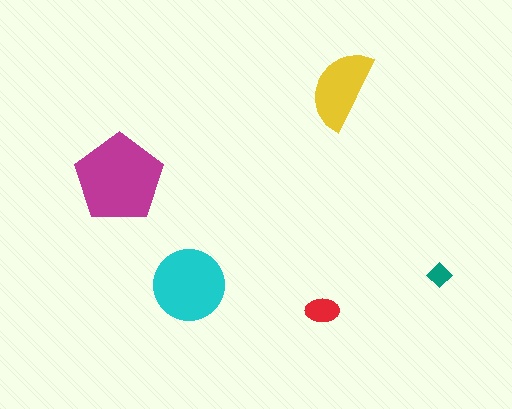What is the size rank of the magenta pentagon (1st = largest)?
1st.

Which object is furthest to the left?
The magenta pentagon is leftmost.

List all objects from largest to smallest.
The magenta pentagon, the cyan circle, the yellow semicircle, the red ellipse, the teal diamond.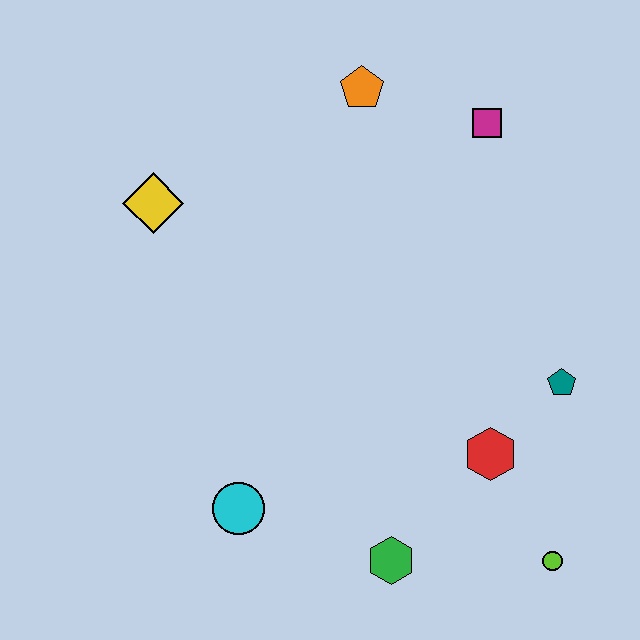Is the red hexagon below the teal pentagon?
Yes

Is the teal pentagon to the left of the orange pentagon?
No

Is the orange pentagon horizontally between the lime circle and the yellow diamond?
Yes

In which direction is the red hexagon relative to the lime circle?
The red hexagon is above the lime circle.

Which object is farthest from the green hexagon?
The orange pentagon is farthest from the green hexagon.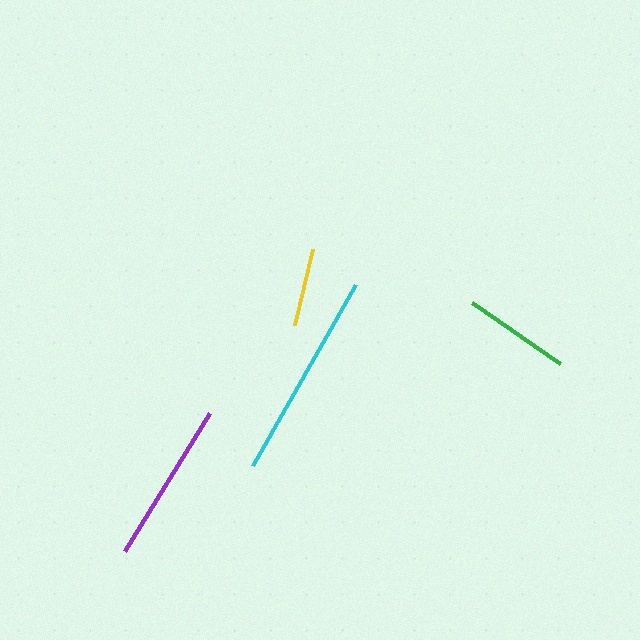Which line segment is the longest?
The cyan line is the longest at approximately 208 pixels.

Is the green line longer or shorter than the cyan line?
The cyan line is longer than the green line.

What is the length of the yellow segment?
The yellow segment is approximately 78 pixels long.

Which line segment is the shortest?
The yellow line is the shortest at approximately 78 pixels.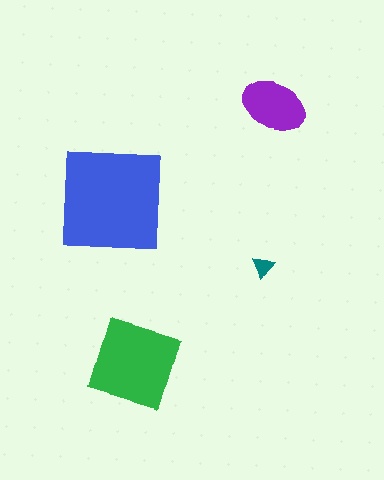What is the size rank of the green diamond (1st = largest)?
2nd.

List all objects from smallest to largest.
The teal triangle, the purple ellipse, the green diamond, the blue square.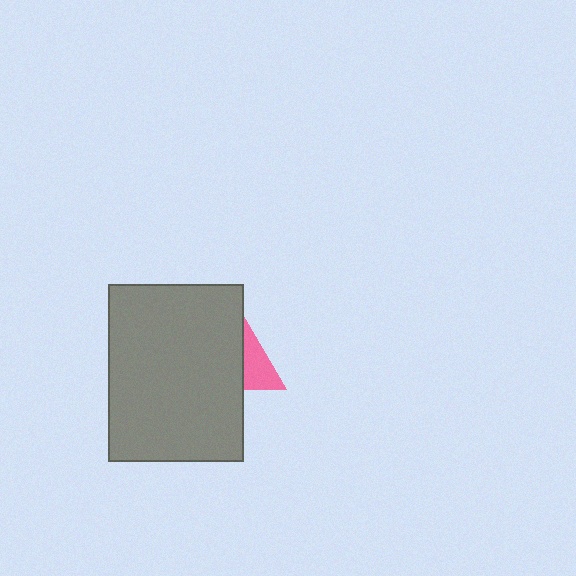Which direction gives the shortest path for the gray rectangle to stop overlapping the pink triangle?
Moving left gives the shortest separation.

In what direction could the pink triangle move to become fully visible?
The pink triangle could move right. That would shift it out from behind the gray rectangle entirely.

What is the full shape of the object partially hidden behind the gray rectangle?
The partially hidden object is a pink triangle.